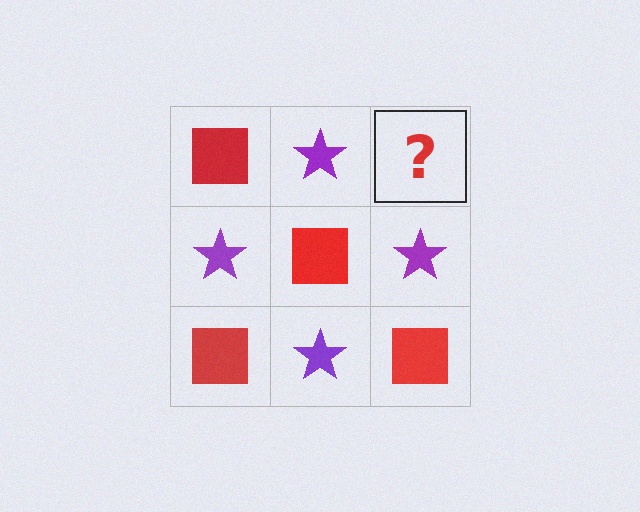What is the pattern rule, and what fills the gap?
The rule is that it alternates red square and purple star in a checkerboard pattern. The gap should be filled with a red square.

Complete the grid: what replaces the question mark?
The question mark should be replaced with a red square.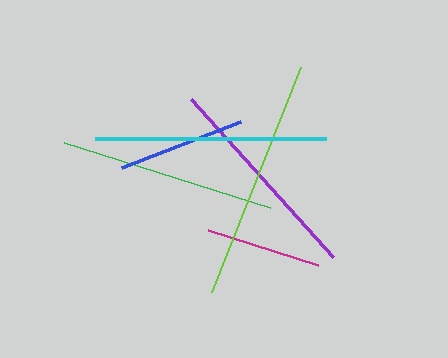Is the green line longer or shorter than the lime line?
The lime line is longer than the green line.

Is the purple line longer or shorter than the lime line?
The lime line is longer than the purple line.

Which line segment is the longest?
The lime line is the longest at approximately 242 pixels.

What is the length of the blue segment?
The blue segment is approximately 127 pixels long.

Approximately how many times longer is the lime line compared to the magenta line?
The lime line is approximately 2.1 times the length of the magenta line.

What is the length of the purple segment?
The purple segment is approximately 212 pixels long.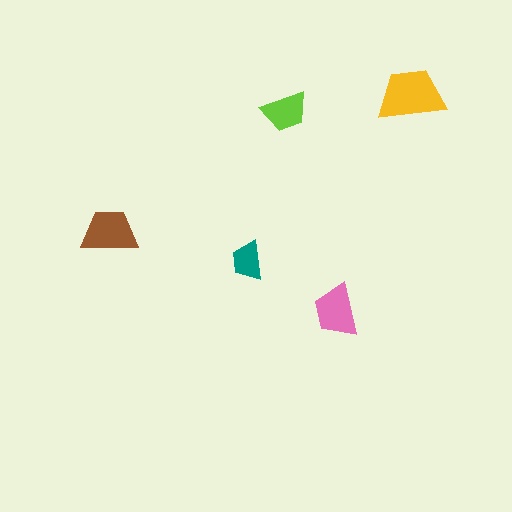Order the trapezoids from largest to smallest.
the yellow one, the brown one, the pink one, the lime one, the teal one.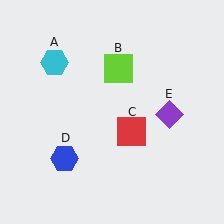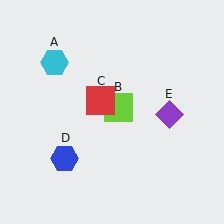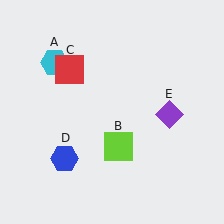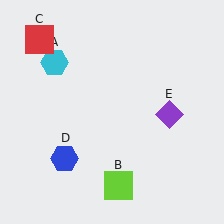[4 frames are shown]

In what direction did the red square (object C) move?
The red square (object C) moved up and to the left.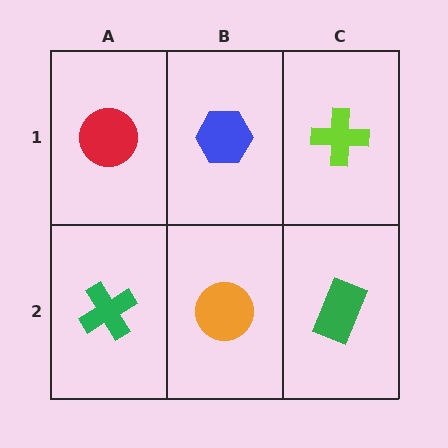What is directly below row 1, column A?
A green cross.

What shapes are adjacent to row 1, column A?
A green cross (row 2, column A), a blue hexagon (row 1, column B).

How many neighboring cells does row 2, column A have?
2.